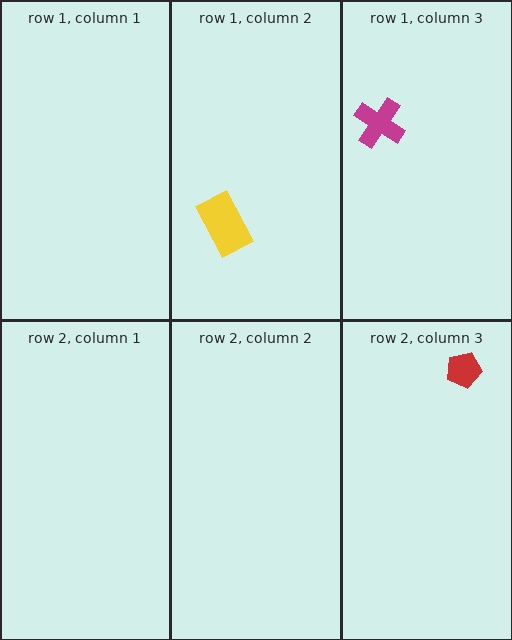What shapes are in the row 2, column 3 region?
The red pentagon.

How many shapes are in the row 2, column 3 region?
1.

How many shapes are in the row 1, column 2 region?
1.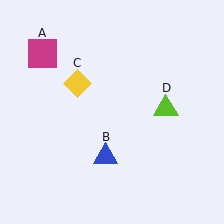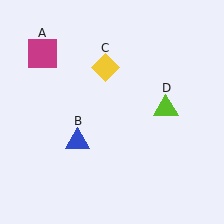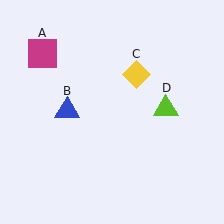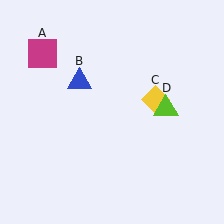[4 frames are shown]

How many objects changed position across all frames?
2 objects changed position: blue triangle (object B), yellow diamond (object C).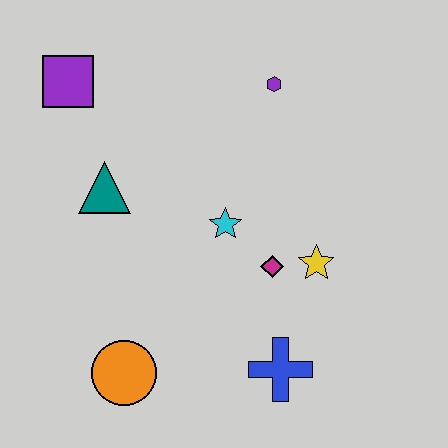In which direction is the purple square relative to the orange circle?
The purple square is above the orange circle.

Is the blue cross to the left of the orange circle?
No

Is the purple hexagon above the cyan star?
Yes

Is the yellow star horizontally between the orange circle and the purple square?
No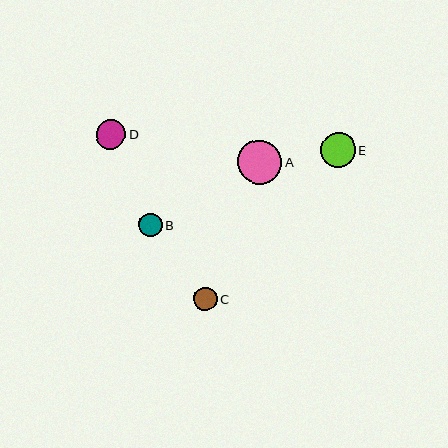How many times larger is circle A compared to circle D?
Circle A is approximately 1.5 times the size of circle D.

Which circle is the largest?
Circle A is the largest with a size of approximately 44 pixels.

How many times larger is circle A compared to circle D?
Circle A is approximately 1.5 times the size of circle D.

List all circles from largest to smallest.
From largest to smallest: A, E, D, B, C.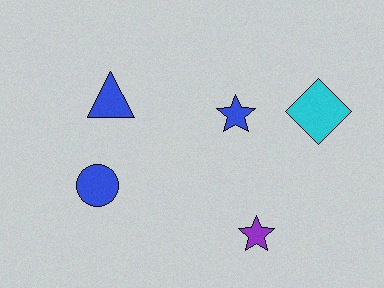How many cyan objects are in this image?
There is 1 cyan object.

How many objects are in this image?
There are 5 objects.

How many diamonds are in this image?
There is 1 diamond.